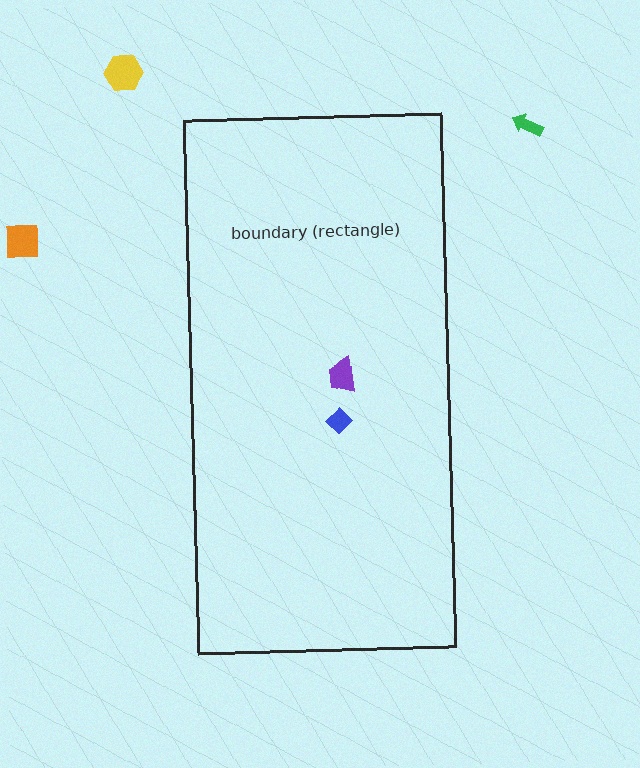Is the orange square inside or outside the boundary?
Outside.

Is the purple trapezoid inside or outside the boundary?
Inside.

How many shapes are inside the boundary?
2 inside, 3 outside.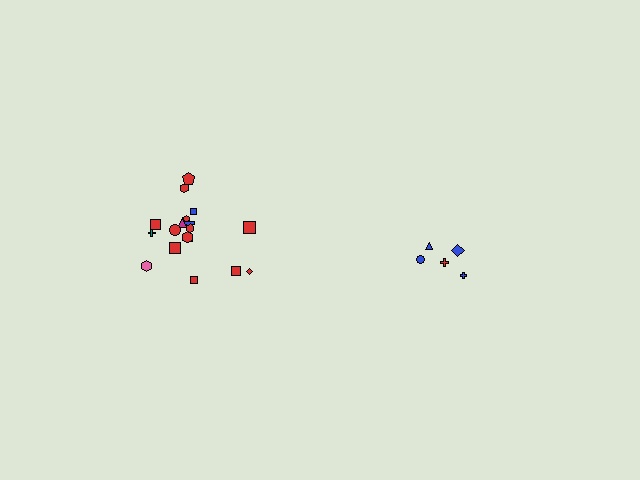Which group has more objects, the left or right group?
The left group.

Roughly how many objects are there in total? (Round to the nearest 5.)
Roughly 25 objects in total.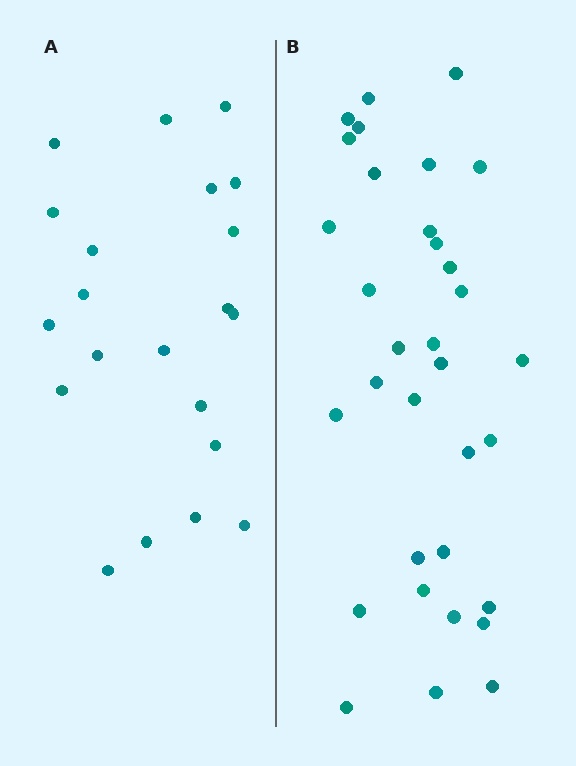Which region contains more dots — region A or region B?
Region B (the right region) has more dots.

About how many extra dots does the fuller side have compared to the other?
Region B has roughly 12 or so more dots than region A.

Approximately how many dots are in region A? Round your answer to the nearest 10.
About 20 dots. (The exact count is 21, which rounds to 20.)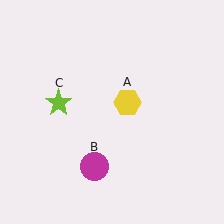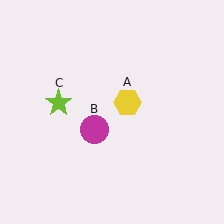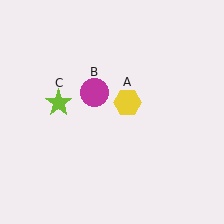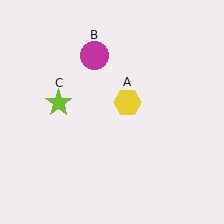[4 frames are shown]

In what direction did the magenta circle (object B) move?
The magenta circle (object B) moved up.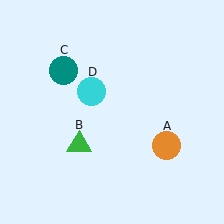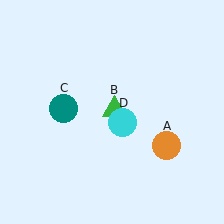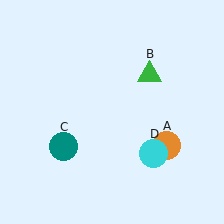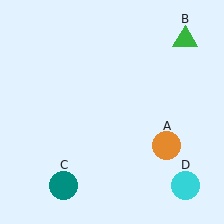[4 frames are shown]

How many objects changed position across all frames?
3 objects changed position: green triangle (object B), teal circle (object C), cyan circle (object D).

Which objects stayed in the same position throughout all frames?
Orange circle (object A) remained stationary.